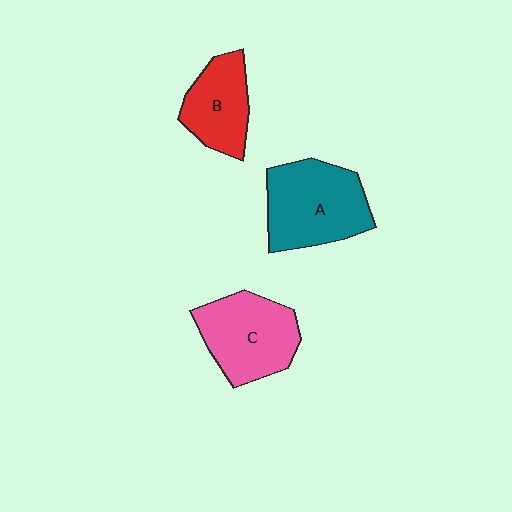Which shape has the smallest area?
Shape B (red).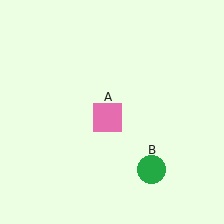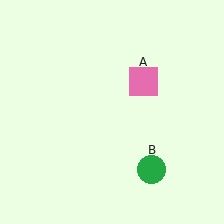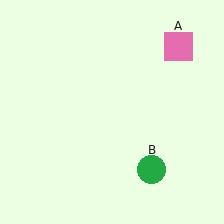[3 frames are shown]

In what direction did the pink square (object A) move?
The pink square (object A) moved up and to the right.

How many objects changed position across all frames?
1 object changed position: pink square (object A).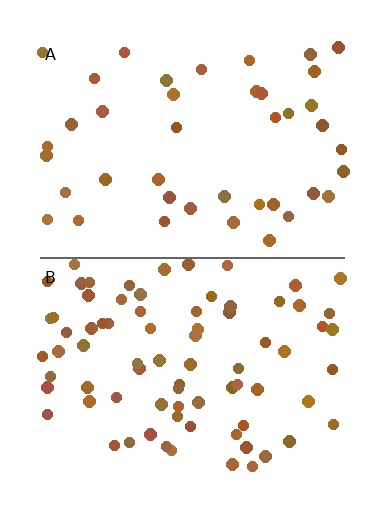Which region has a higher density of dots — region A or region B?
B (the bottom).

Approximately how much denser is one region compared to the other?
Approximately 2.0× — region B over region A.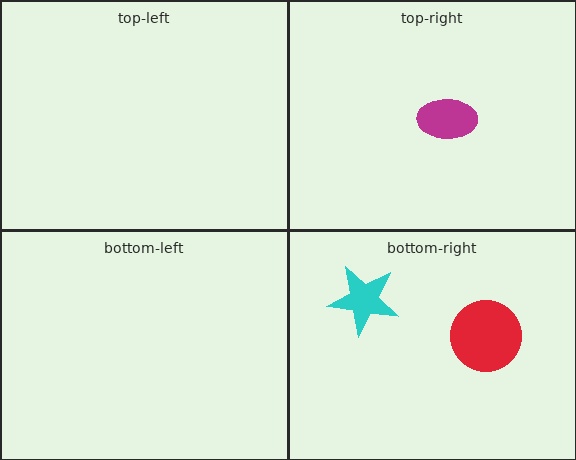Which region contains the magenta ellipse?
The top-right region.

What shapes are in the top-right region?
The magenta ellipse.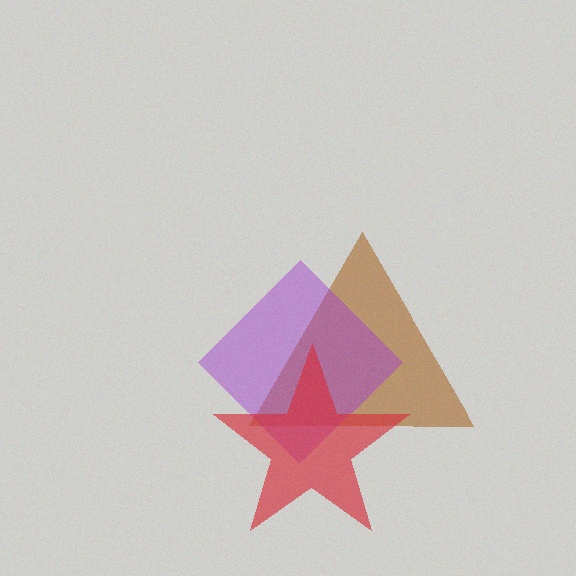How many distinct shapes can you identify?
There are 3 distinct shapes: a brown triangle, a purple diamond, a red star.